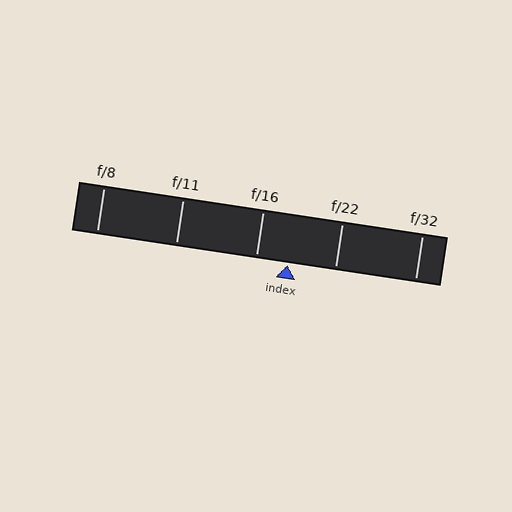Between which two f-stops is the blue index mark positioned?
The index mark is between f/16 and f/22.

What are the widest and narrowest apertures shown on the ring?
The widest aperture shown is f/8 and the narrowest is f/32.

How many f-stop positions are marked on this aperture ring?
There are 5 f-stop positions marked.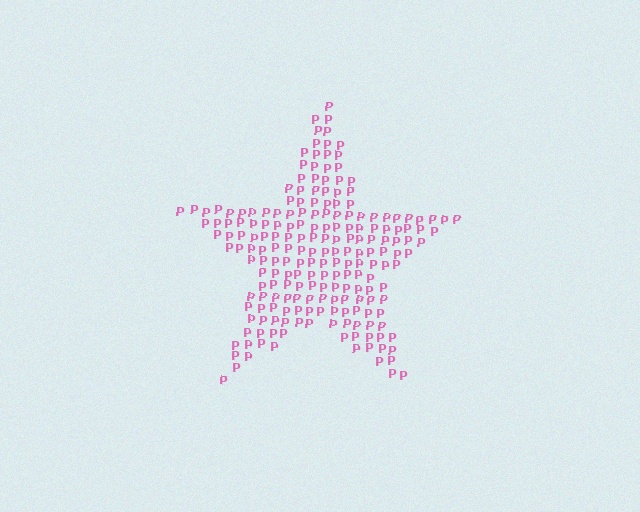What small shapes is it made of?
It is made of small letter P's.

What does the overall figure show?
The overall figure shows a star.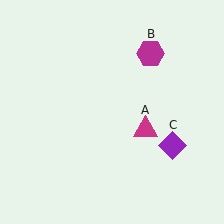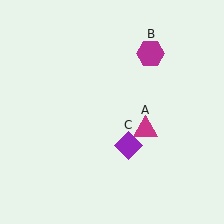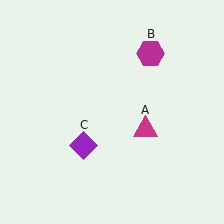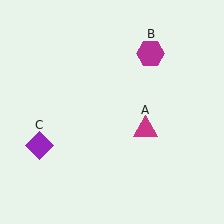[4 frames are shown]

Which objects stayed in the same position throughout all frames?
Magenta triangle (object A) and magenta hexagon (object B) remained stationary.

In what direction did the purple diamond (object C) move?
The purple diamond (object C) moved left.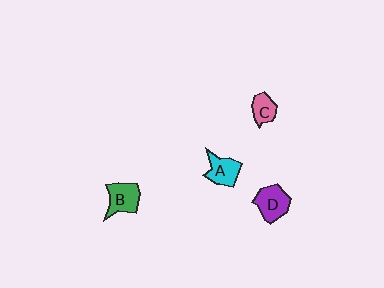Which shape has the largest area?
Shape D (purple).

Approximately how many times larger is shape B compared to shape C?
Approximately 1.5 times.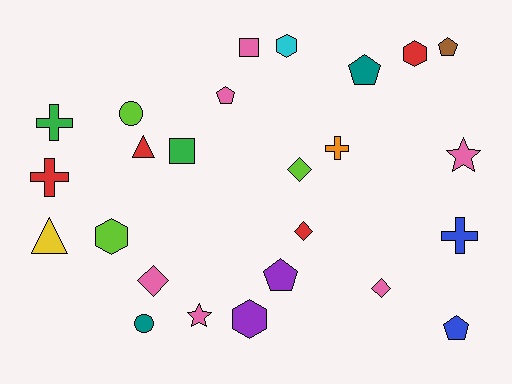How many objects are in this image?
There are 25 objects.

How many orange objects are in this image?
There is 1 orange object.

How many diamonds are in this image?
There are 4 diamonds.